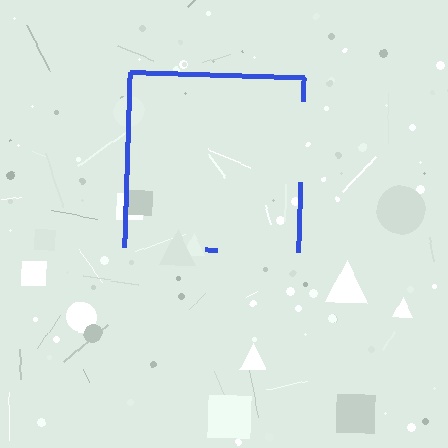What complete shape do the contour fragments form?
The contour fragments form a square.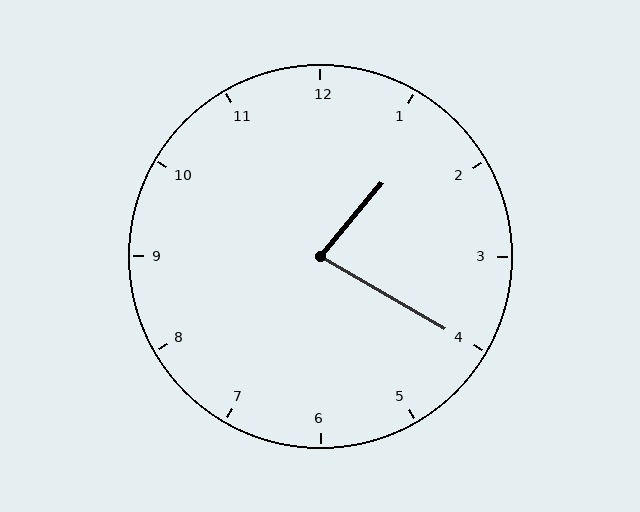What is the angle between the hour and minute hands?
Approximately 80 degrees.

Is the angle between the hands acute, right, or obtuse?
It is acute.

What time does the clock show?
1:20.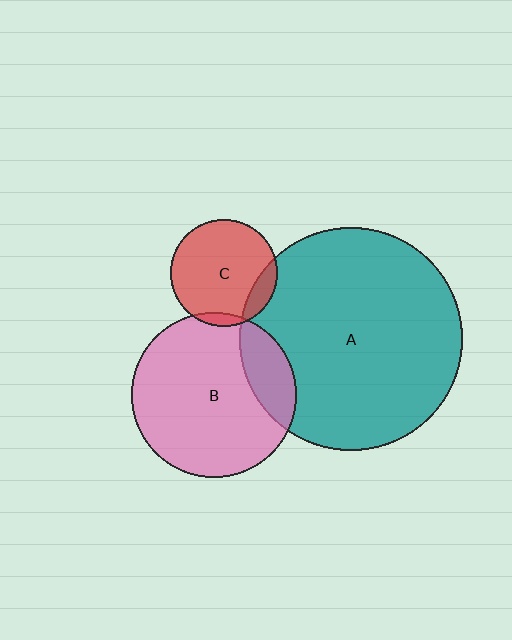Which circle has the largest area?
Circle A (teal).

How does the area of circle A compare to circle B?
Approximately 1.8 times.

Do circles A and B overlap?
Yes.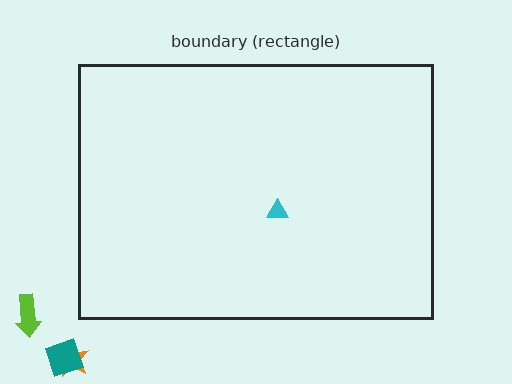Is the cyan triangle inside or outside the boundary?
Inside.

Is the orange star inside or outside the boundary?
Outside.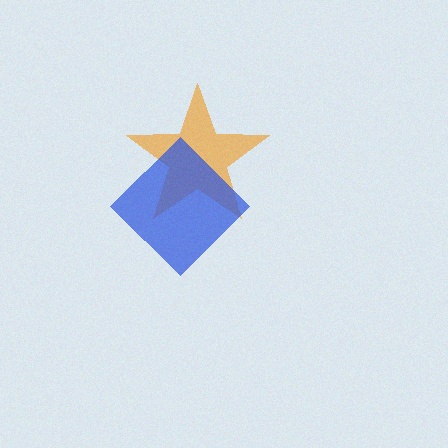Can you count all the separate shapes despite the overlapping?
Yes, there are 2 separate shapes.